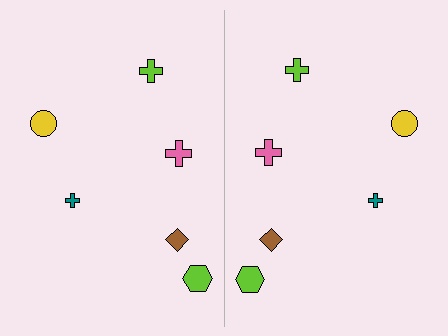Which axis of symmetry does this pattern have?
The pattern has a vertical axis of symmetry running through the center of the image.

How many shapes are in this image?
There are 12 shapes in this image.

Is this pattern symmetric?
Yes, this pattern has bilateral (reflection) symmetry.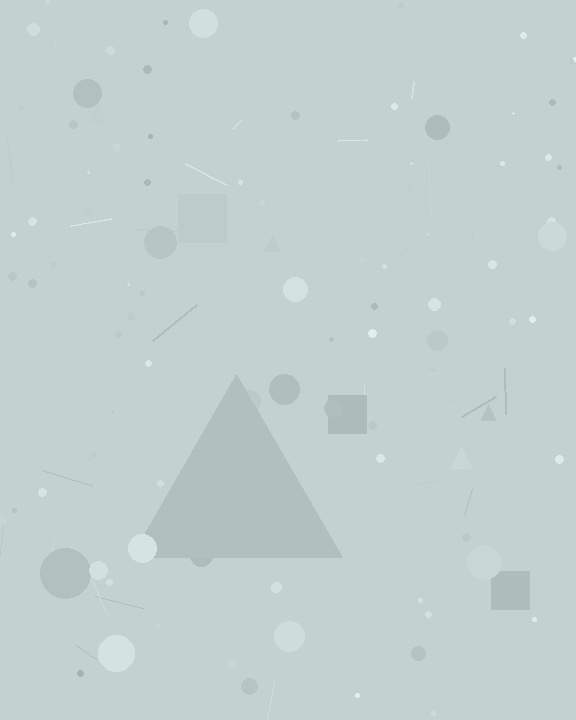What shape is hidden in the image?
A triangle is hidden in the image.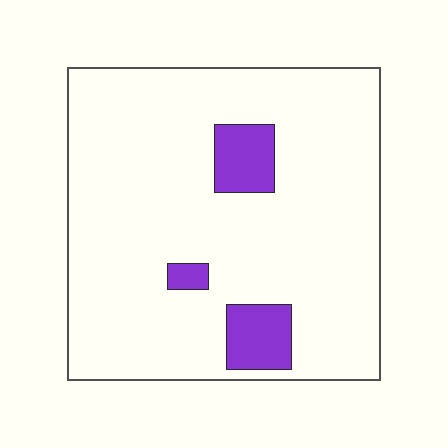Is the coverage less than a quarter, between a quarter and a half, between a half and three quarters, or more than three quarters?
Less than a quarter.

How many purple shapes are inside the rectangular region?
3.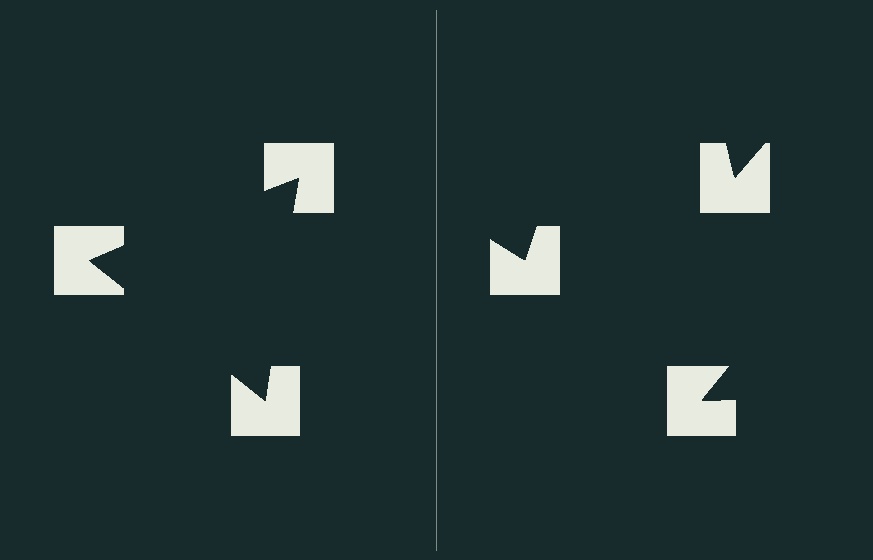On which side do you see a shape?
An illusory triangle appears on the left side. On the right side the wedge cuts are rotated, so no coherent shape forms.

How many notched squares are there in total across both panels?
6 — 3 on each side.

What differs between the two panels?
The notched squares are positioned identically on both sides; only the wedge orientations differ. On the left they align to a triangle; on the right they are misaligned.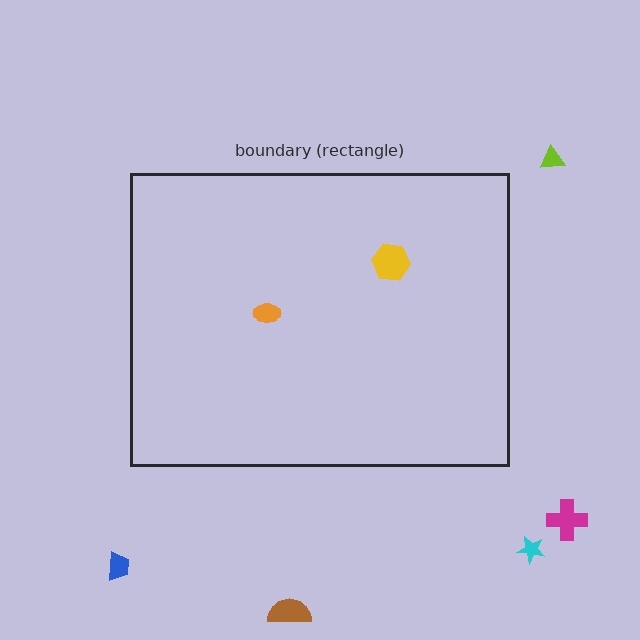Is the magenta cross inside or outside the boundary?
Outside.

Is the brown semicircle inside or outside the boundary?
Outside.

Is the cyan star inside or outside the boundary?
Outside.